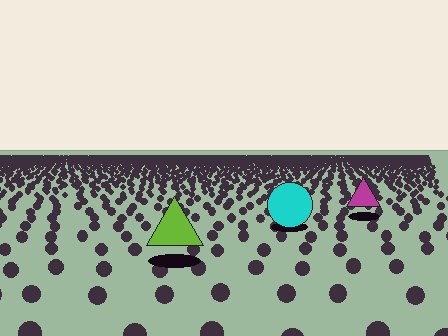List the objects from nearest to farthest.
From nearest to farthest: the lime triangle, the cyan circle, the magenta triangle.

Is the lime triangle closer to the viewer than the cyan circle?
Yes. The lime triangle is closer — you can tell from the texture gradient: the ground texture is coarser near it.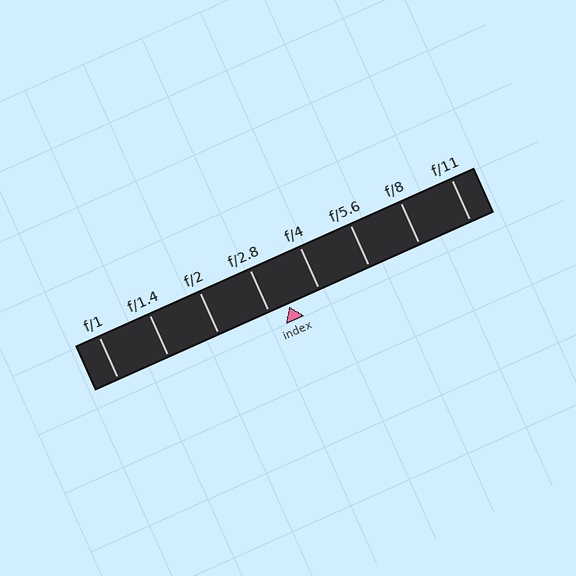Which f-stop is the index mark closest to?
The index mark is closest to f/2.8.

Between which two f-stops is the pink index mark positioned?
The index mark is between f/2.8 and f/4.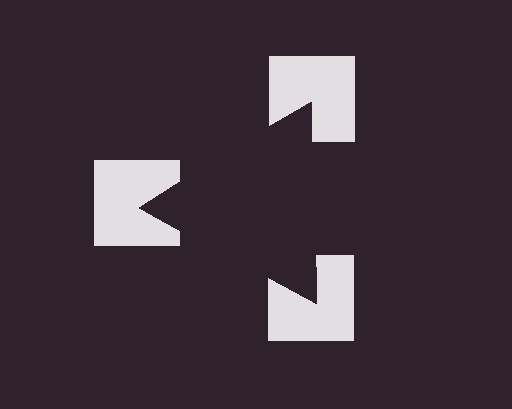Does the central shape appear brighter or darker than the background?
It typically appears slightly darker than the background, even though no actual brightness change is drawn.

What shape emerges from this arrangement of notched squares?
An illusory triangle — its edges are inferred from the aligned wedge cuts in the notched squares, not physically drawn.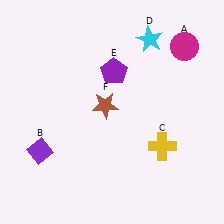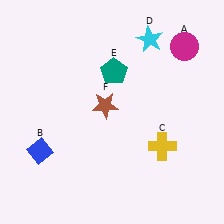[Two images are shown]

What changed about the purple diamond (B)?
In Image 1, B is purple. In Image 2, it changed to blue.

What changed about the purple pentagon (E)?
In Image 1, E is purple. In Image 2, it changed to teal.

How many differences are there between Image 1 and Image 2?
There are 2 differences between the two images.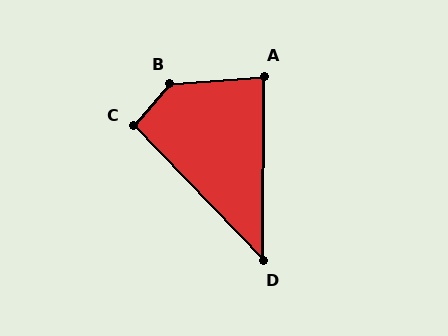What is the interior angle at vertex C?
Approximately 95 degrees (approximately right).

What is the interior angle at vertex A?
Approximately 85 degrees (approximately right).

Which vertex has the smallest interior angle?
D, at approximately 44 degrees.